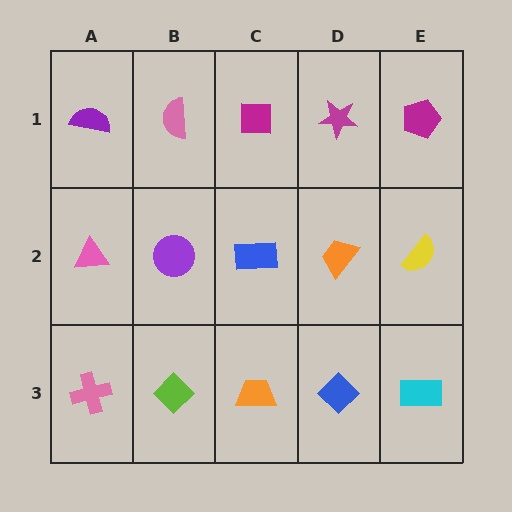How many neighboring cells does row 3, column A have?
2.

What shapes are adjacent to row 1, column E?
A yellow semicircle (row 2, column E), a magenta star (row 1, column D).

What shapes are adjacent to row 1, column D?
An orange trapezoid (row 2, column D), a magenta square (row 1, column C), a magenta pentagon (row 1, column E).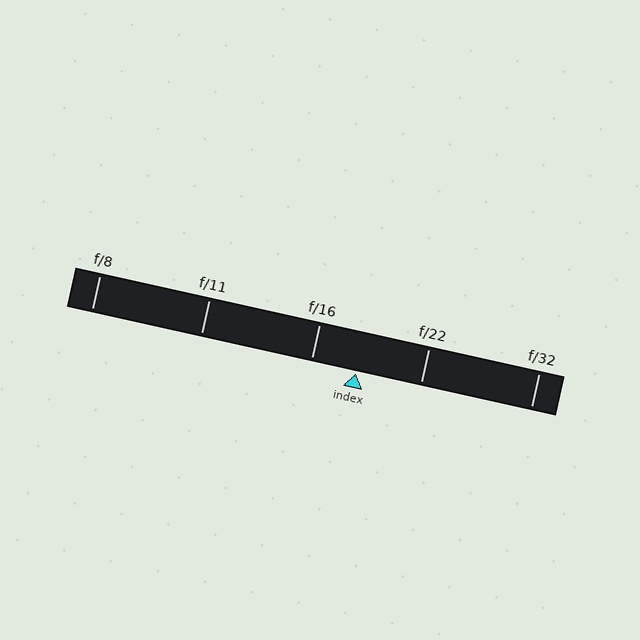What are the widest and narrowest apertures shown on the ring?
The widest aperture shown is f/8 and the narrowest is f/32.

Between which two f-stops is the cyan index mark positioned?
The index mark is between f/16 and f/22.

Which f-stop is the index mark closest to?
The index mark is closest to f/16.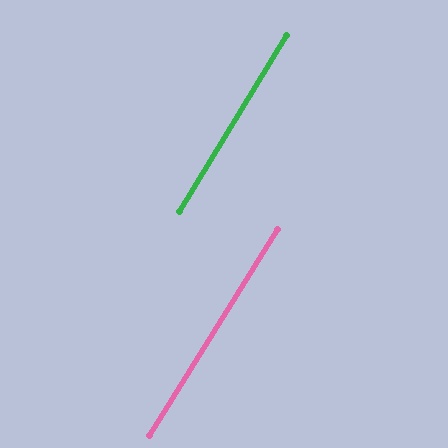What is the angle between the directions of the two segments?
Approximately 1 degree.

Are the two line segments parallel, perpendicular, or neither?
Parallel — their directions differ by only 0.6°.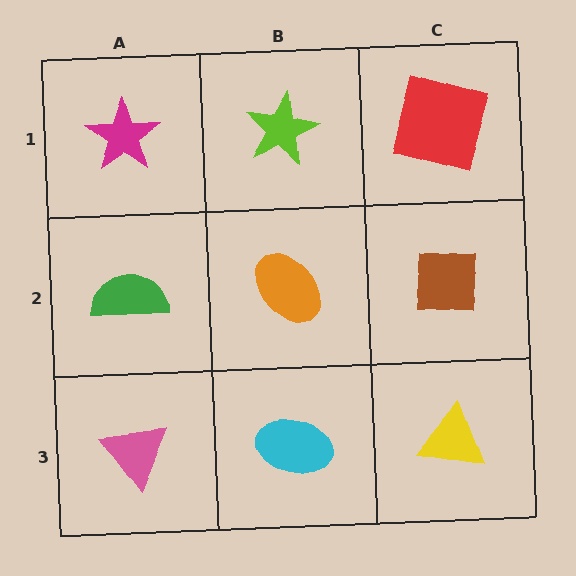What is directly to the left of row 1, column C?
A lime star.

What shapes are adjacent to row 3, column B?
An orange ellipse (row 2, column B), a pink triangle (row 3, column A), a yellow triangle (row 3, column C).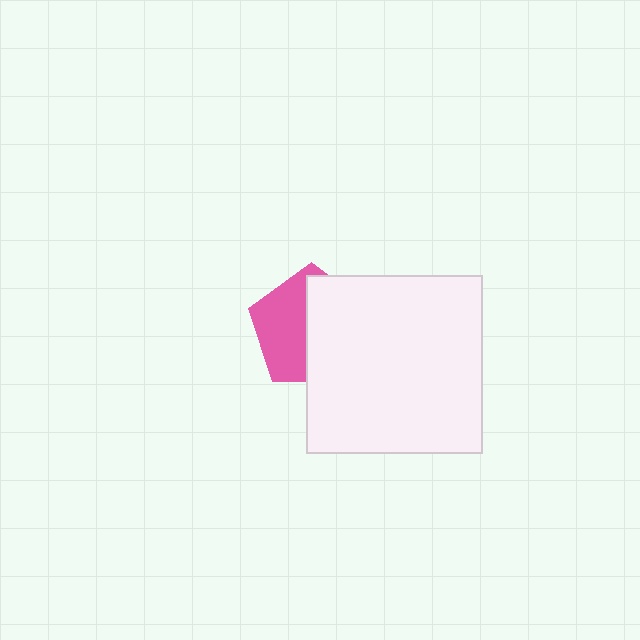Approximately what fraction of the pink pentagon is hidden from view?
Roughly 55% of the pink pentagon is hidden behind the white rectangle.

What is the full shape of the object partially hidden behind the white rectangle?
The partially hidden object is a pink pentagon.